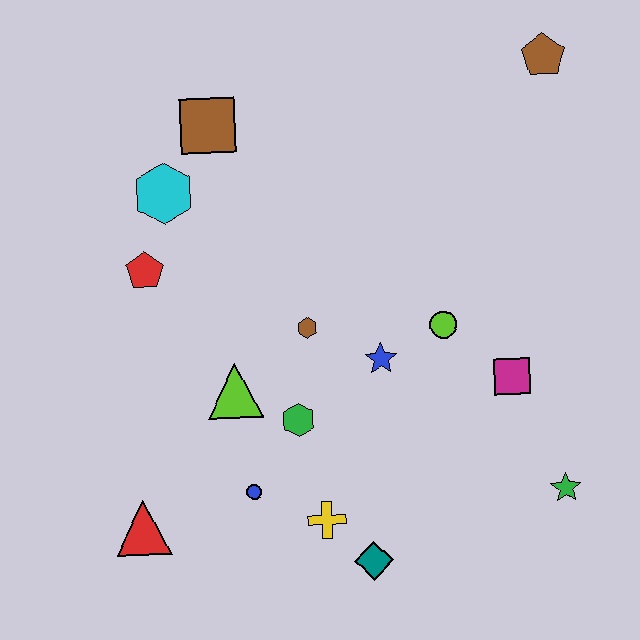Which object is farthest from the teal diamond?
The brown pentagon is farthest from the teal diamond.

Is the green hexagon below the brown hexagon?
Yes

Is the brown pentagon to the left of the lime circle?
No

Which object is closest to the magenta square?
The lime circle is closest to the magenta square.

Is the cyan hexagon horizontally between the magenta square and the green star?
No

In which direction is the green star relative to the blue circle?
The green star is to the right of the blue circle.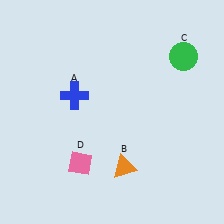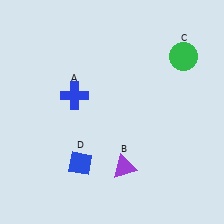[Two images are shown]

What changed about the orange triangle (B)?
In Image 1, B is orange. In Image 2, it changed to purple.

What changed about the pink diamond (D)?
In Image 1, D is pink. In Image 2, it changed to blue.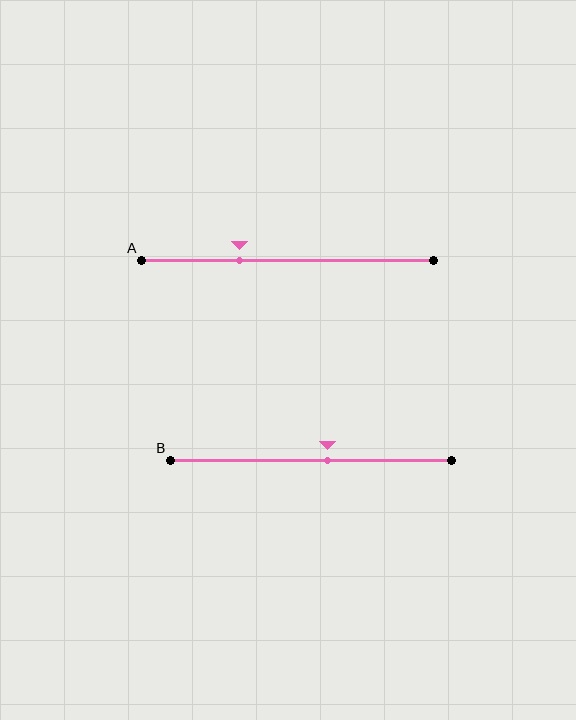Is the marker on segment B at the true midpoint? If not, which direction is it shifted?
No, the marker on segment B is shifted to the right by about 6% of the segment length.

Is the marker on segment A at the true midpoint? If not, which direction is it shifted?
No, the marker on segment A is shifted to the left by about 16% of the segment length.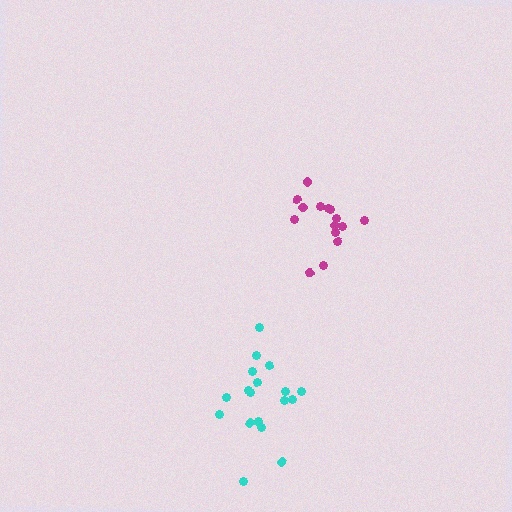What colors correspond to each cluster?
The clusters are colored: cyan, magenta.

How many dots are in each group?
Group 1: 18 dots, Group 2: 15 dots (33 total).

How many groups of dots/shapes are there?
There are 2 groups.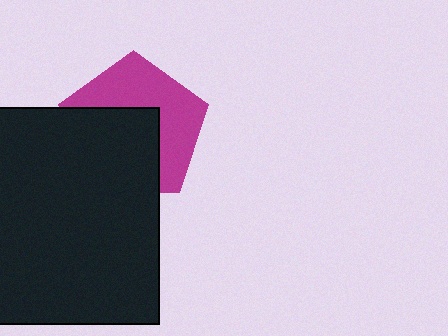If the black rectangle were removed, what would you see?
You would see the complete magenta pentagon.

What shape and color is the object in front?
The object in front is a black rectangle.